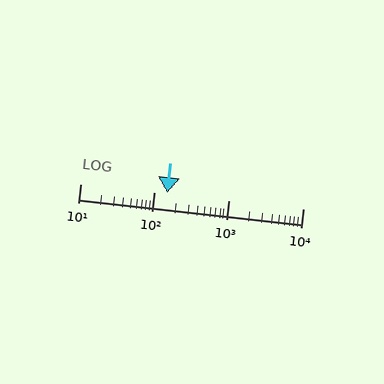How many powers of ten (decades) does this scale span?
The scale spans 3 decades, from 10 to 10000.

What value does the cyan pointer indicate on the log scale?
The pointer indicates approximately 150.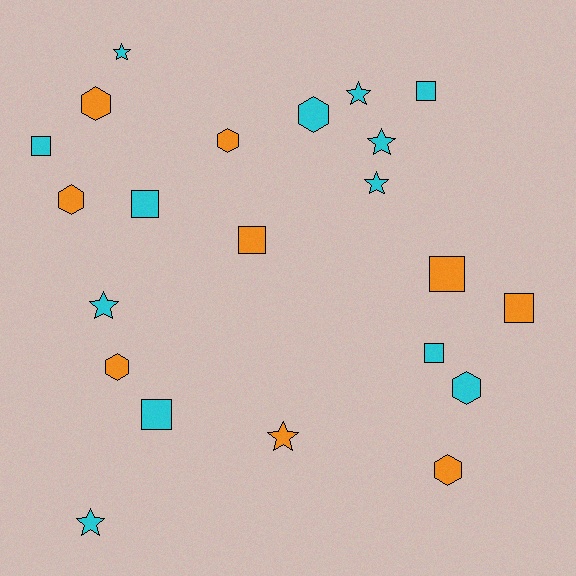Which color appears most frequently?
Cyan, with 13 objects.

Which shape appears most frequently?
Square, with 8 objects.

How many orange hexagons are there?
There are 5 orange hexagons.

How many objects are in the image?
There are 22 objects.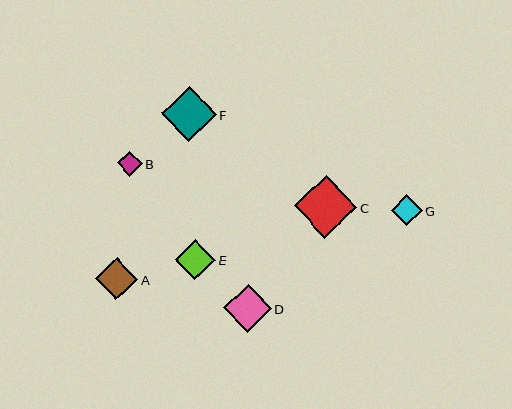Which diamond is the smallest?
Diamond B is the smallest with a size of approximately 25 pixels.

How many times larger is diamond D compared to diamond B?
Diamond D is approximately 1.9 times the size of diamond B.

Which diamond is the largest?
Diamond C is the largest with a size of approximately 63 pixels.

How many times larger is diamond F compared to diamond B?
Diamond F is approximately 2.2 times the size of diamond B.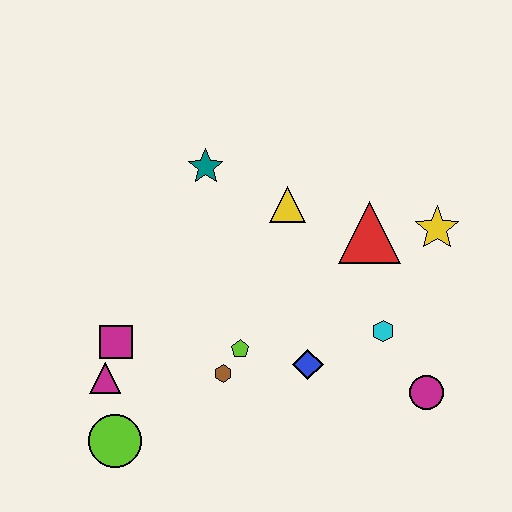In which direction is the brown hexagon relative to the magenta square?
The brown hexagon is to the right of the magenta square.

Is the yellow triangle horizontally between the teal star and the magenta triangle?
No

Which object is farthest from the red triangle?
The lime circle is farthest from the red triangle.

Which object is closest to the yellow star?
The red triangle is closest to the yellow star.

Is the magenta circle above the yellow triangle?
No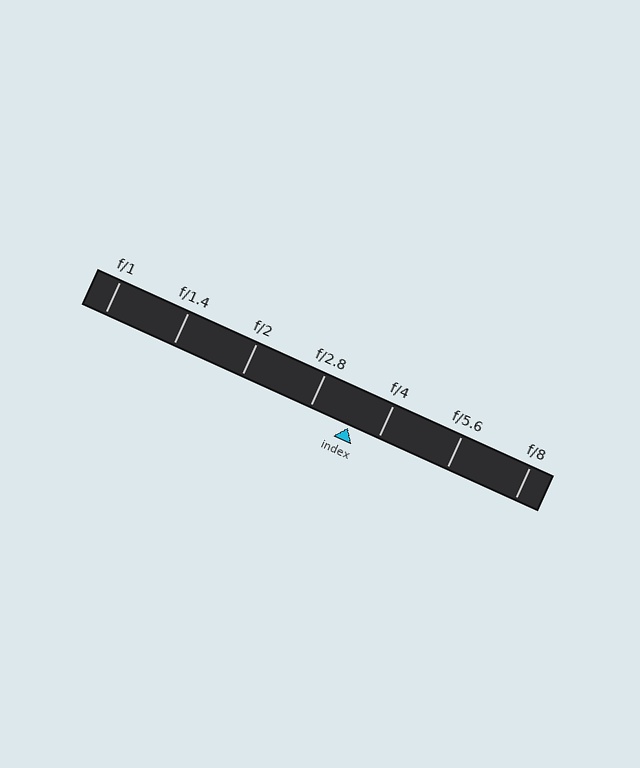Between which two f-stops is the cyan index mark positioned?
The index mark is between f/2.8 and f/4.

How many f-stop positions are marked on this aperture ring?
There are 7 f-stop positions marked.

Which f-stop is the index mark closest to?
The index mark is closest to f/4.